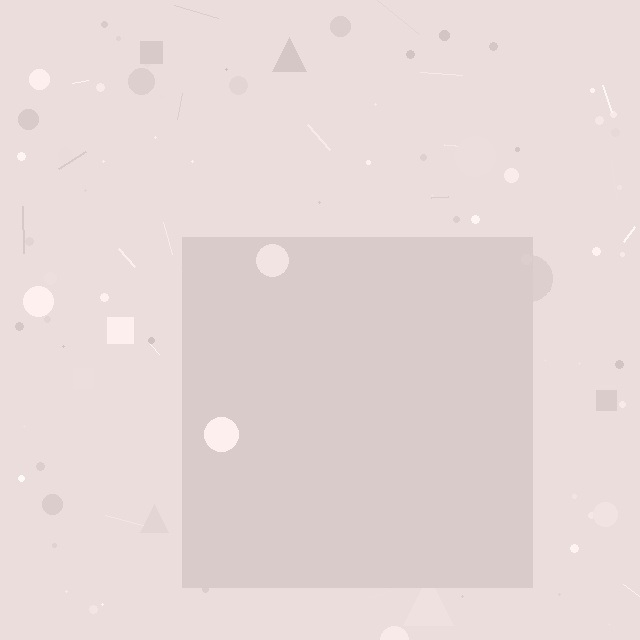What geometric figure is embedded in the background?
A square is embedded in the background.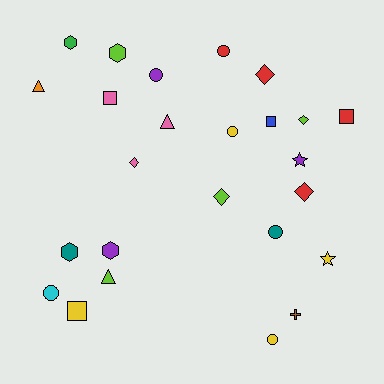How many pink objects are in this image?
There are 3 pink objects.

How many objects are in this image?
There are 25 objects.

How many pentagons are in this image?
There are no pentagons.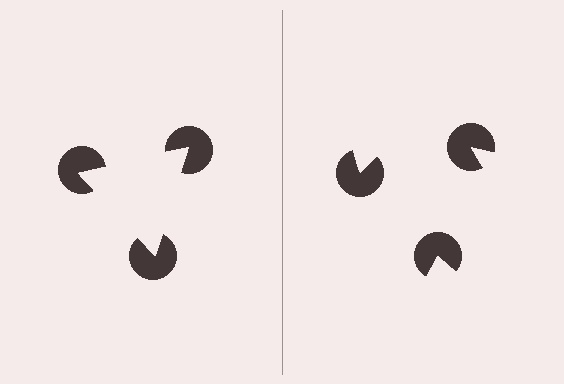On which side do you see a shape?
An illusory triangle appears on the left side. On the right side the wedge cuts are rotated, so no coherent shape forms.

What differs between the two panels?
The pac-man discs are positioned identically on both sides; only the wedge orientations differ. On the left they align to a triangle; on the right they are misaligned.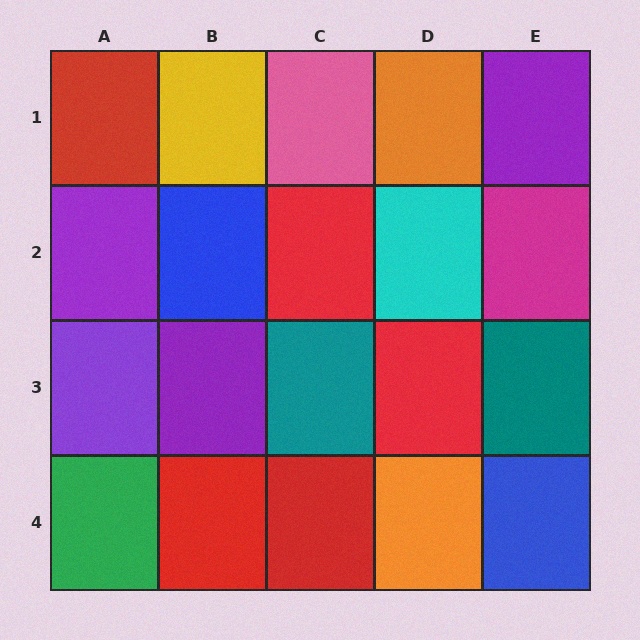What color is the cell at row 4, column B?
Red.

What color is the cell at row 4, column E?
Blue.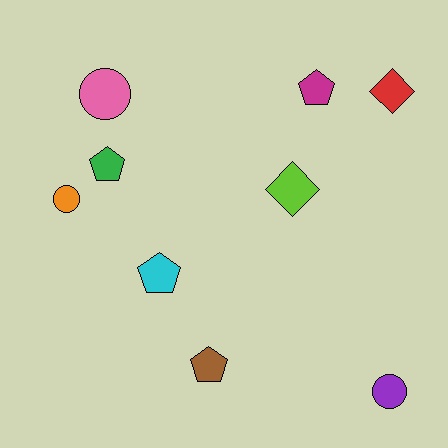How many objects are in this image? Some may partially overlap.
There are 9 objects.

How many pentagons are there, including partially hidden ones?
There are 4 pentagons.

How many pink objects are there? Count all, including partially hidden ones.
There is 1 pink object.